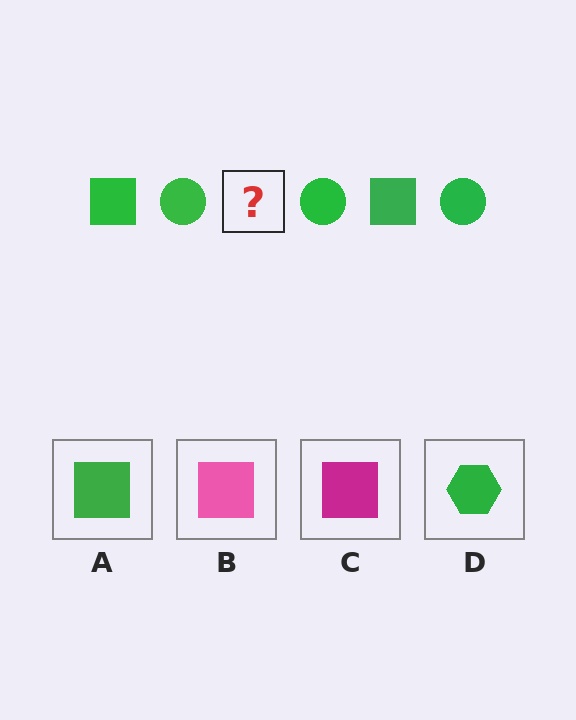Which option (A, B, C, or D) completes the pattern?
A.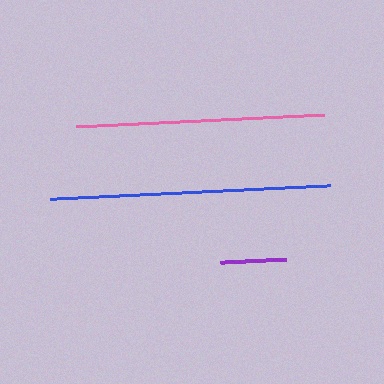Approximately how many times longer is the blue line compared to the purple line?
The blue line is approximately 4.3 times the length of the purple line.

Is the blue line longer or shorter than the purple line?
The blue line is longer than the purple line.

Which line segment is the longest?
The blue line is the longest at approximately 280 pixels.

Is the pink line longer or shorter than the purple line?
The pink line is longer than the purple line.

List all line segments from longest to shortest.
From longest to shortest: blue, pink, purple.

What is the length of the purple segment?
The purple segment is approximately 66 pixels long.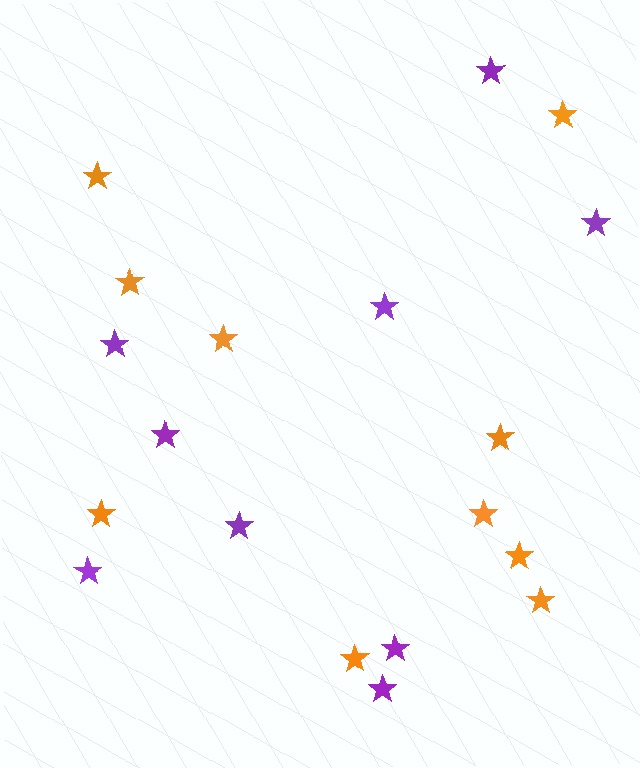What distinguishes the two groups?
There are 2 groups: one group of purple stars (9) and one group of orange stars (10).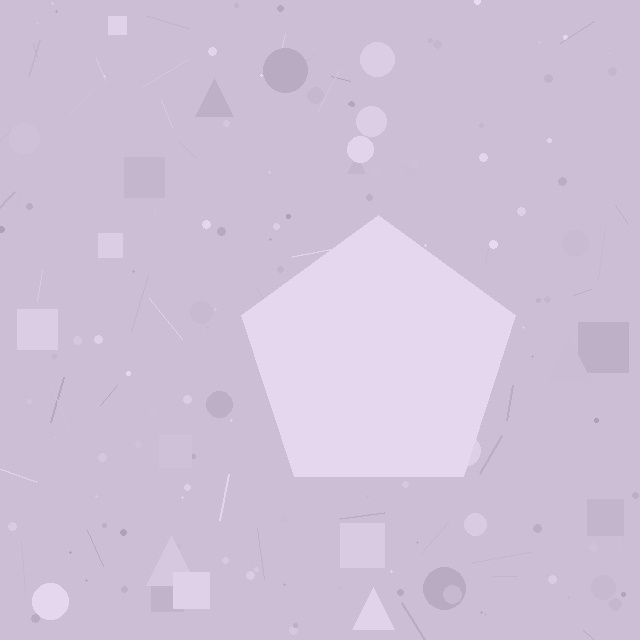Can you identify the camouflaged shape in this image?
The camouflaged shape is a pentagon.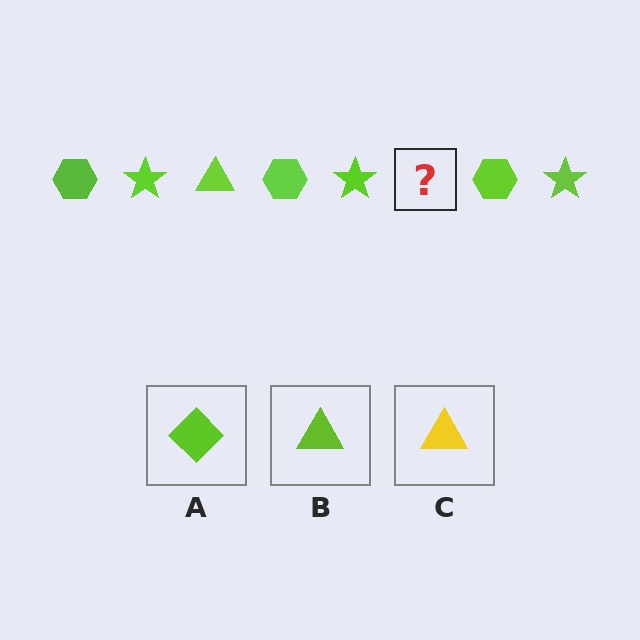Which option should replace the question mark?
Option B.